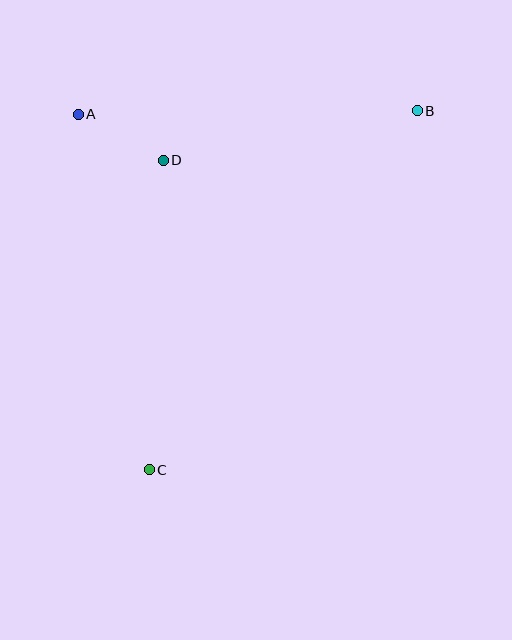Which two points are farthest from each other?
Points B and C are farthest from each other.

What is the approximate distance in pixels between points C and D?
The distance between C and D is approximately 310 pixels.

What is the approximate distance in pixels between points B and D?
The distance between B and D is approximately 259 pixels.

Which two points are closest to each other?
Points A and D are closest to each other.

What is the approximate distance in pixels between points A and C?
The distance between A and C is approximately 362 pixels.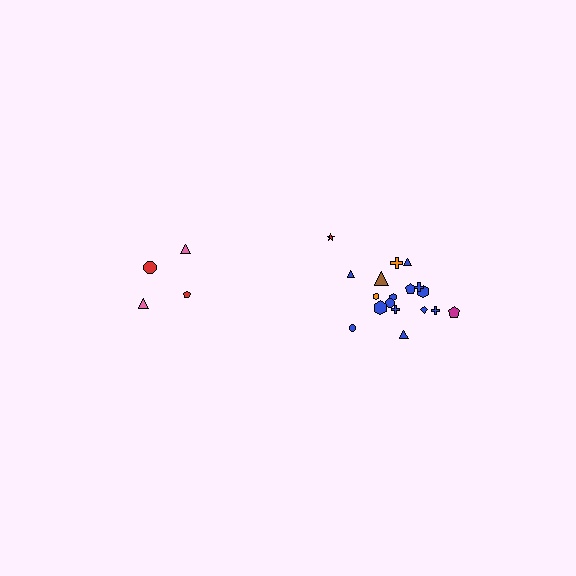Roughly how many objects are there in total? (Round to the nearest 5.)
Roughly 20 objects in total.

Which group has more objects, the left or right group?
The right group.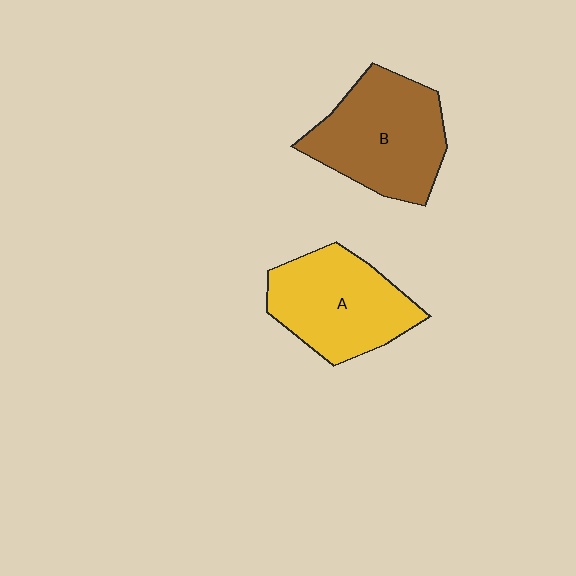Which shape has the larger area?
Shape B (brown).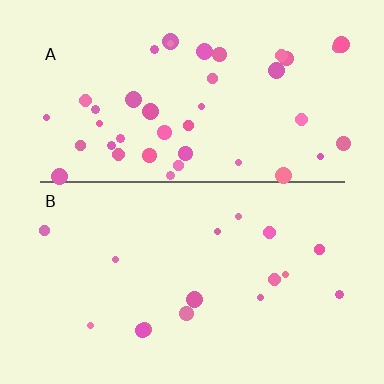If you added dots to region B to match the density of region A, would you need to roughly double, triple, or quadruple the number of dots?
Approximately triple.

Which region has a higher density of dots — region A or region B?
A (the top).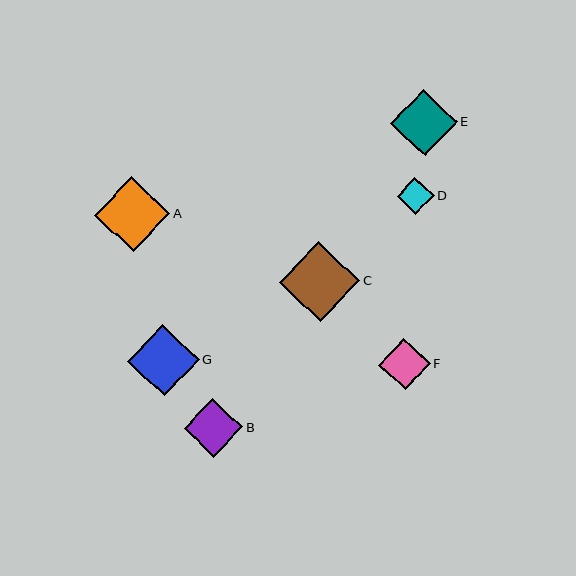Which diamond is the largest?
Diamond C is the largest with a size of approximately 80 pixels.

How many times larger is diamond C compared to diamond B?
Diamond C is approximately 1.4 times the size of diamond B.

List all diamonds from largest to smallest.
From largest to smallest: C, A, G, E, B, F, D.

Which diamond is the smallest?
Diamond D is the smallest with a size of approximately 37 pixels.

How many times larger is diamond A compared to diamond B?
Diamond A is approximately 1.3 times the size of diamond B.